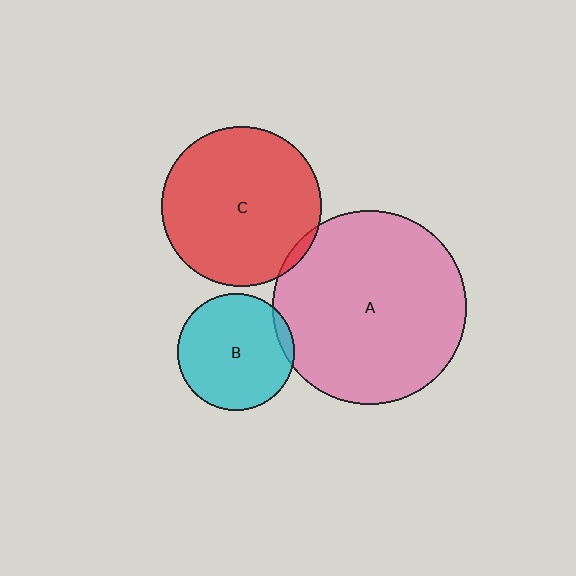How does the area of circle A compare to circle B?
Approximately 2.7 times.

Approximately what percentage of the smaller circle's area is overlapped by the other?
Approximately 5%.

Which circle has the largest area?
Circle A (pink).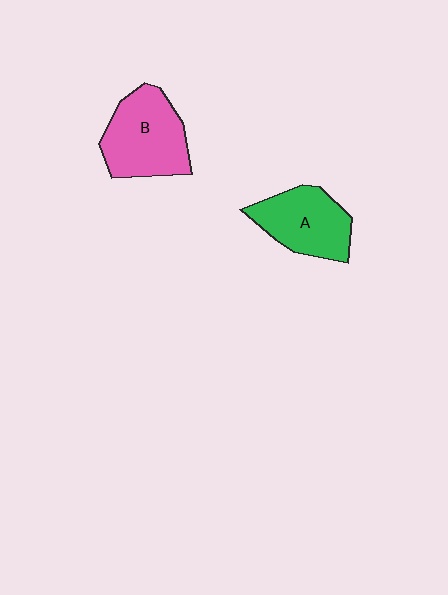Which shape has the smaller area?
Shape A (green).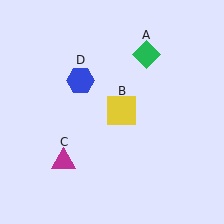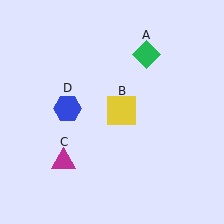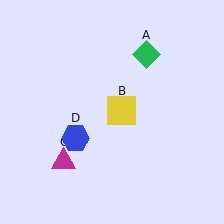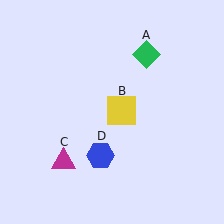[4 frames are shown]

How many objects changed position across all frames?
1 object changed position: blue hexagon (object D).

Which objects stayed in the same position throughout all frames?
Green diamond (object A) and yellow square (object B) and magenta triangle (object C) remained stationary.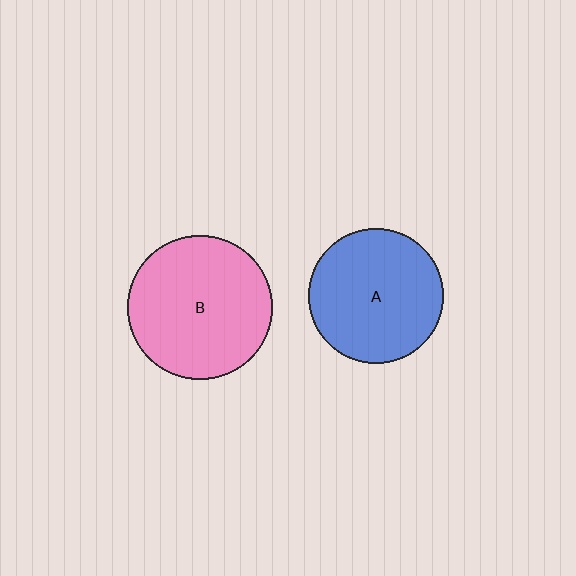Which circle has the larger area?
Circle B (pink).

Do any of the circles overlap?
No, none of the circles overlap.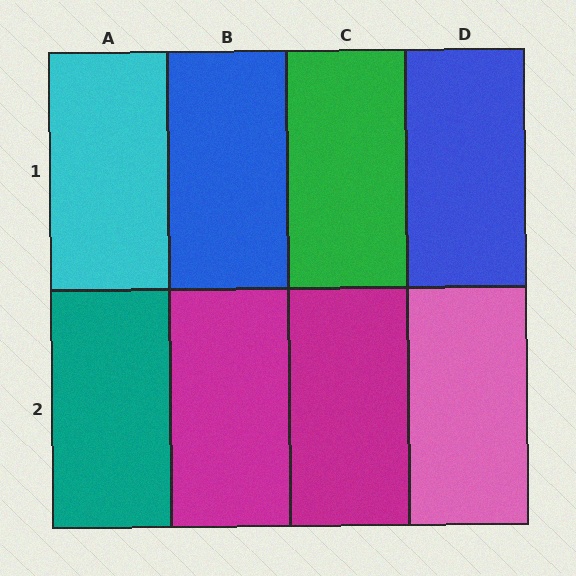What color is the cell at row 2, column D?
Pink.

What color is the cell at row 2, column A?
Teal.